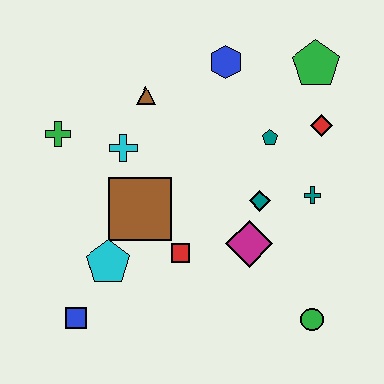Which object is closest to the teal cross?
The teal diamond is closest to the teal cross.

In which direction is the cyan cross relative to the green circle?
The cyan cross is to the left of the green circle.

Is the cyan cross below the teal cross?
No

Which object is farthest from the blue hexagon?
The blue square is farthest from the blue hexagon.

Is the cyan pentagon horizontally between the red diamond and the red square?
No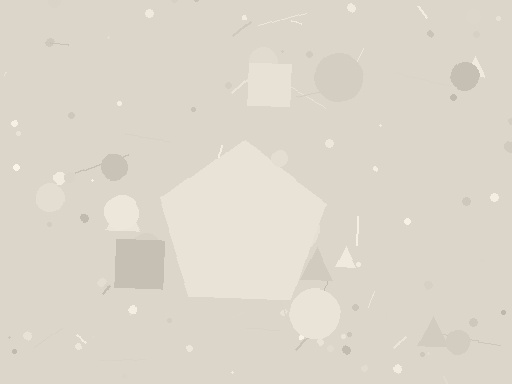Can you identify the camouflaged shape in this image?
The camouflaged shape is a pentagon.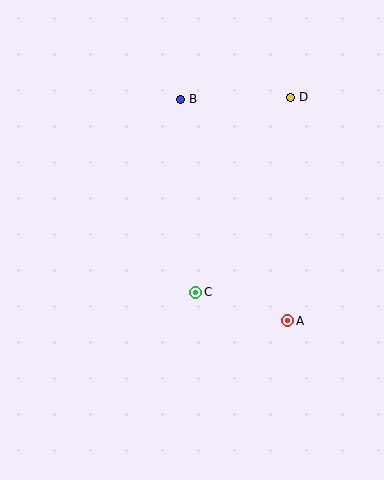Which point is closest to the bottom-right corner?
Point A is closest to the bottom-right corner.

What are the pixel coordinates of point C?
Point C is at (196, 292).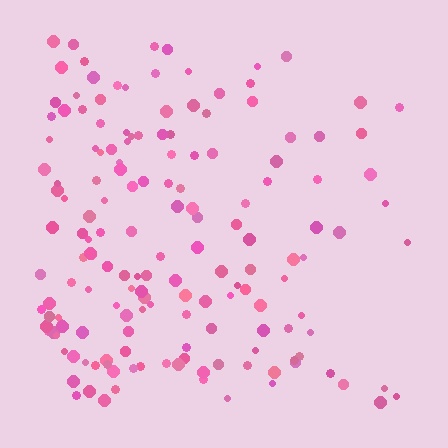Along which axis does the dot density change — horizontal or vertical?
Horizontal.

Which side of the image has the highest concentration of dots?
The left.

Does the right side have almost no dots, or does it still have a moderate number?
Still a moderate number, just noticeably fewer than the left.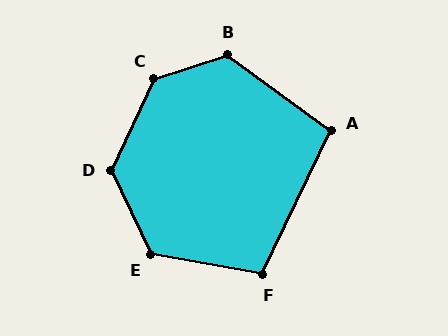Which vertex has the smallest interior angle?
A, at approximately 101 degrees.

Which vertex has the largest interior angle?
C, at approximately 134 degrees.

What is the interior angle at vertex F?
Approximately 105 degrees (obtuse).